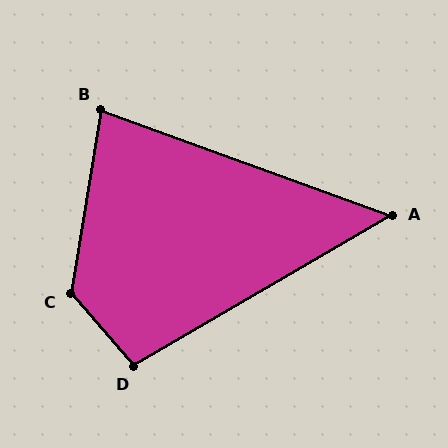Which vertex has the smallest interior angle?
A, at approximately 50 degrees.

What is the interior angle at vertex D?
Approximately 101 degrees (obtuse).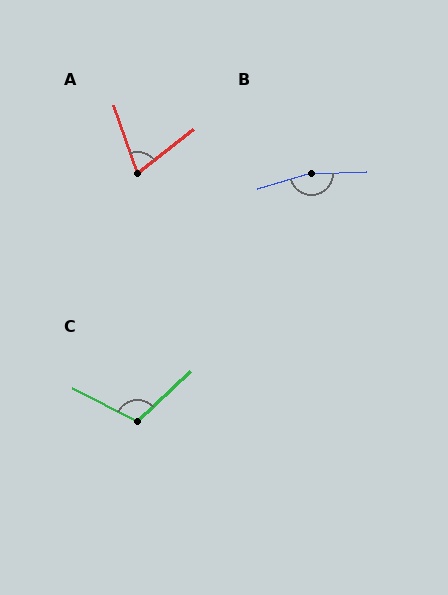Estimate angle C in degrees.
Approximately 110 degrees.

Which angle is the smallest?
A, at approximately 71 degrees.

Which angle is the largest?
B, at approximately 165 degrees.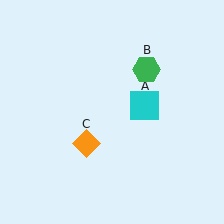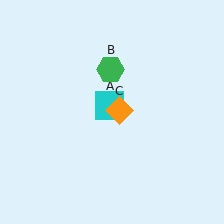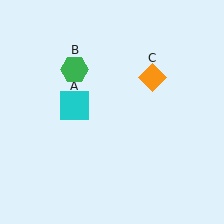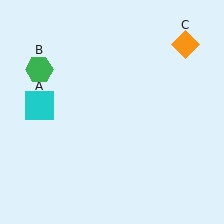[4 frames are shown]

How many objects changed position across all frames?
3 objects changed position: cyan square (object A), green hexagon (object B), orange diamond (object C).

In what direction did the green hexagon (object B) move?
The green hexagon (object B) moved left.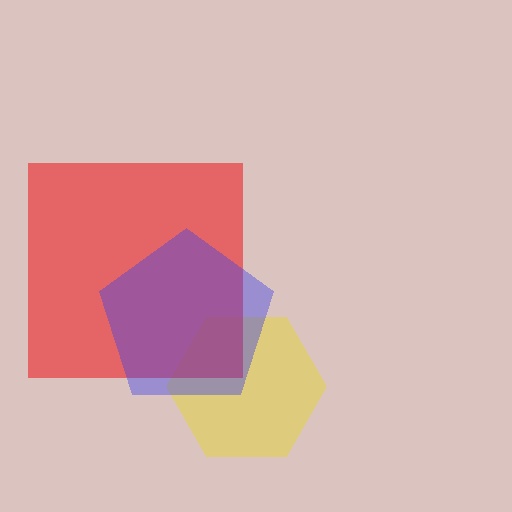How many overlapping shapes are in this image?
There are 3 overlapping shapes in the image.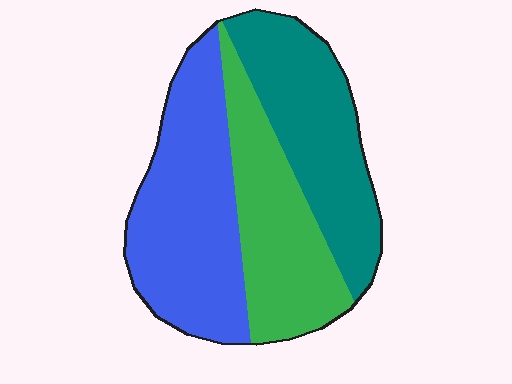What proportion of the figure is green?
Green covers about 30% of the figure.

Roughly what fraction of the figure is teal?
Teal covers about 30% of the figure.